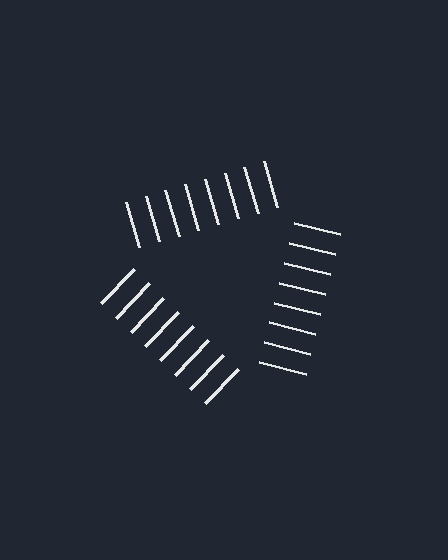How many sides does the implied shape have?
3 sides — the line-ends trace a triangle.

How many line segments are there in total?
24 — 8 along each of the 3 edges.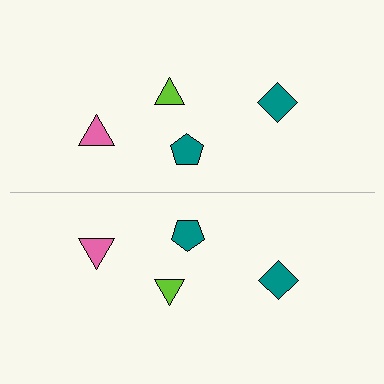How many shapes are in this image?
There are 8 shapes in this image.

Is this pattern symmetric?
Yes, this pattern has bilateral (reflection) symmetry.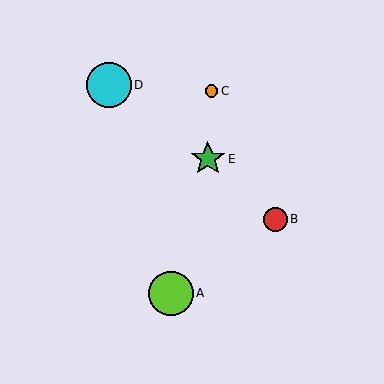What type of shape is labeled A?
Shape A is a lime circle.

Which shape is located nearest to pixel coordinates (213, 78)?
The orange circle (labeled C) at (211, 91) is nearest to that location.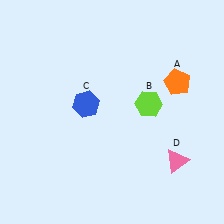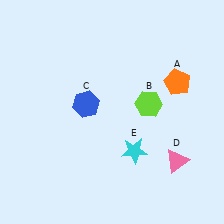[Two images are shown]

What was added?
A cyan star (E) was added in Image 2.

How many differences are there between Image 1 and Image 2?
There is 1 difference between the two images.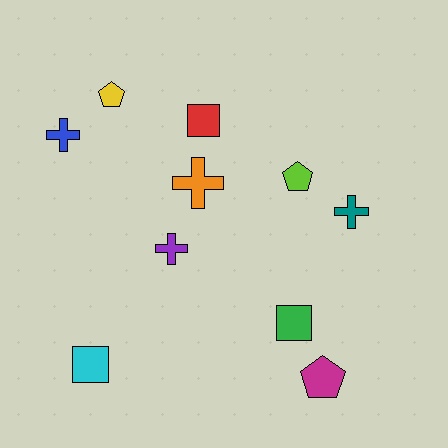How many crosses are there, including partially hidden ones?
There are 4 crosses.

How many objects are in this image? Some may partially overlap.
There are 10 objects.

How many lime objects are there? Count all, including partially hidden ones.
There is 1 lime object.